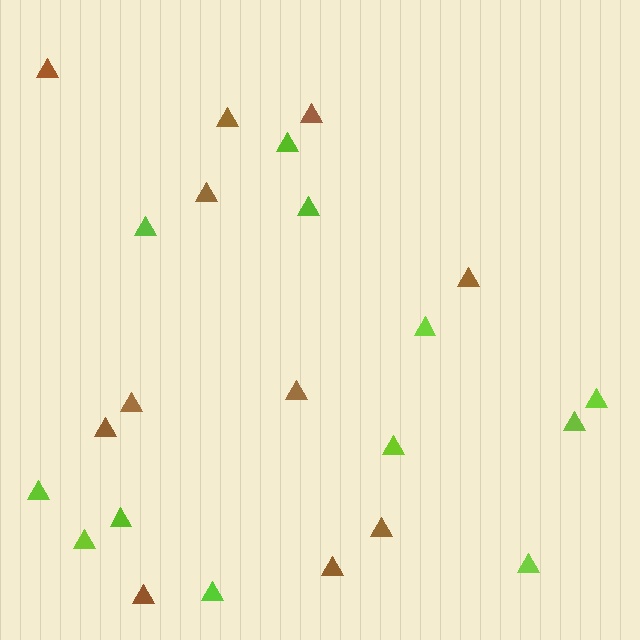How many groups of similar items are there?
There are 2 groups: one group of lime triangles (12) and one group of brown triangles (11).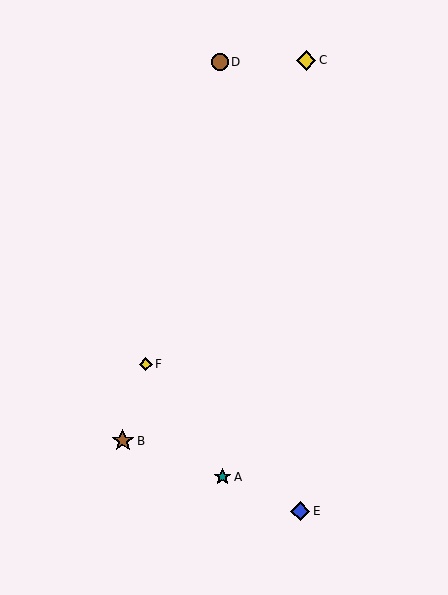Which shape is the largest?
The brown star (labeled B) is the largest.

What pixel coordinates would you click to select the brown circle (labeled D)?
Click at (220, 62) to select the brown circle D.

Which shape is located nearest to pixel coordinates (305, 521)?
The blue diamond (labeled E) at (300, 511) is nearest to that location.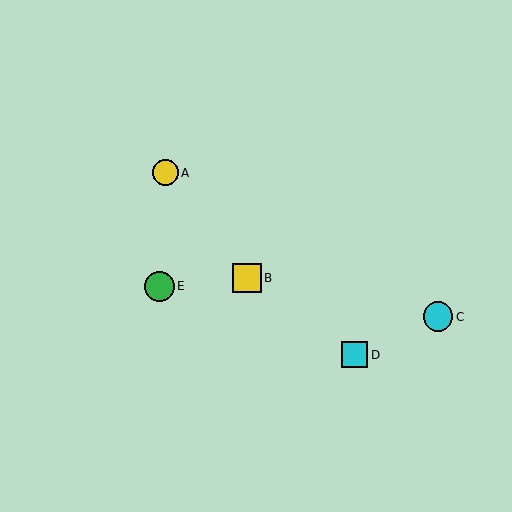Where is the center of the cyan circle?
The center of the cyan circle is at (438, 317).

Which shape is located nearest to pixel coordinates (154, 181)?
The yellow circle (labeled A) at (166, 173) is nearest to that location.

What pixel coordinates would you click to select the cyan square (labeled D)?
Click at (355, 355) to select the cyan square D.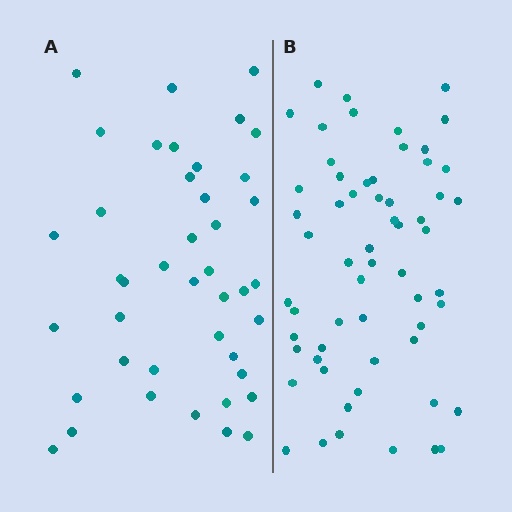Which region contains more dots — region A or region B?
Region B (the right region) has more dots.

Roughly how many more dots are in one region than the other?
Region B has approximately 20 more dots than region A.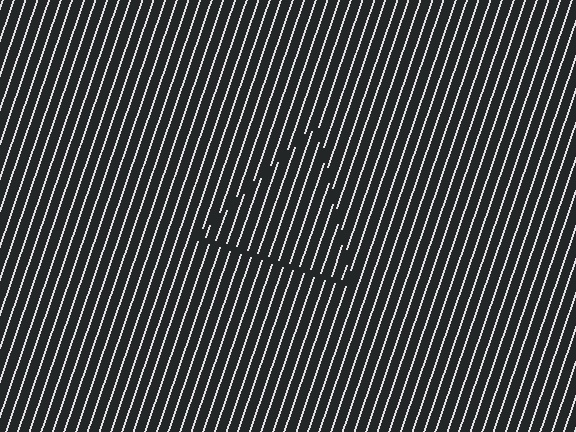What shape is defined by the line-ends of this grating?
An illusory triangle. The interior of the shape contains the same grating, shifted by half a period — the contour is defined by the phase discontinuity where line-ends from the inner and outer gratings abut.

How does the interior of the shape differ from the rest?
The interior of the shape contains the same grating, shifted by half a period — the contour is defined by the phase discontinuity where line-ends from the inner and outer gratings abut.